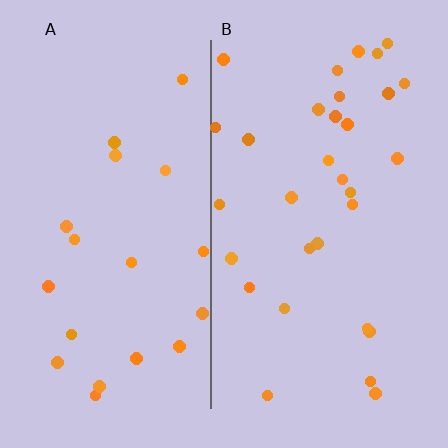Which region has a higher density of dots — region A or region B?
B (the right).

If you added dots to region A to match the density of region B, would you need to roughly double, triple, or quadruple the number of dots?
Approximately double.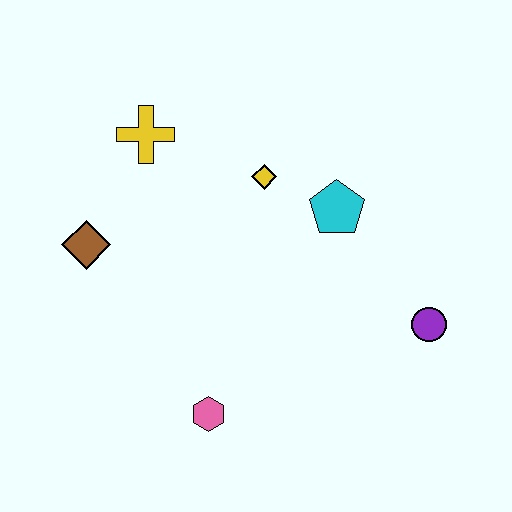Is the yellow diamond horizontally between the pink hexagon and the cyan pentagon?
Yes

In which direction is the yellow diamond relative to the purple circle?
The yellow diamond is to the left of the purple circle.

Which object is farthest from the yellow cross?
The purple circle is farthest from the yellow cross.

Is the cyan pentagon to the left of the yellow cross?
No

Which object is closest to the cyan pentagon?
The yellow diamond is closest to the cyan pentagon.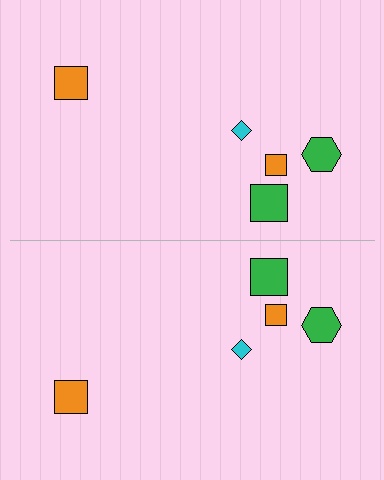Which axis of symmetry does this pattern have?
The pattern has a horizontal axis of symmetry running through the center of the image.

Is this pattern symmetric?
Yes, this pattern has bilateral (reflection) symmetry.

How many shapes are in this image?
There are 10 shapes in this image.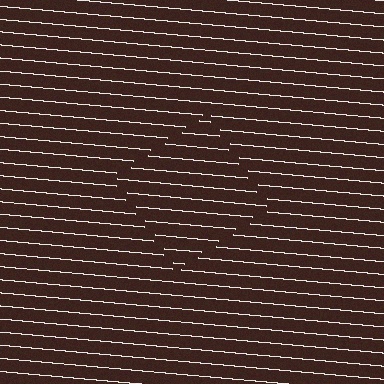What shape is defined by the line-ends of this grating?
An illusory square. The interior of the shape contains the same grating, shifted by half a period — the contour is defined by the phase discontinuity where line-ends from the inner and outer gratings abut.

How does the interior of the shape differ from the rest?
The interior of the shape contains the same grating, shifted by half a period — the contour is defined by the phase discontinuity where line-ends from the inner and outer gratings abut.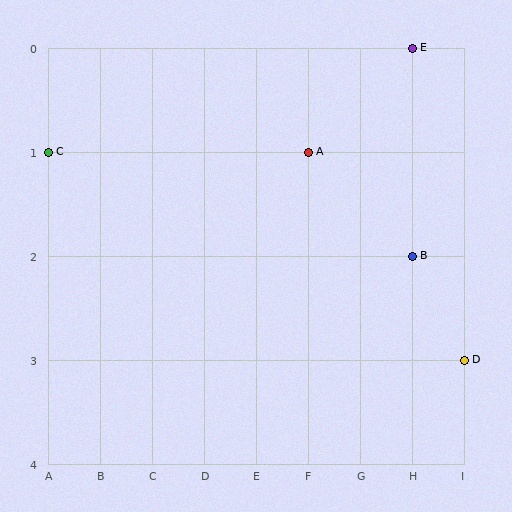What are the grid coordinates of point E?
Point E is at grid coordinates (H, 0).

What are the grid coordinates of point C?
Point C is at grid coordinates (A, 1).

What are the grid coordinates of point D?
Point D is at grid coordinates (I, 3).